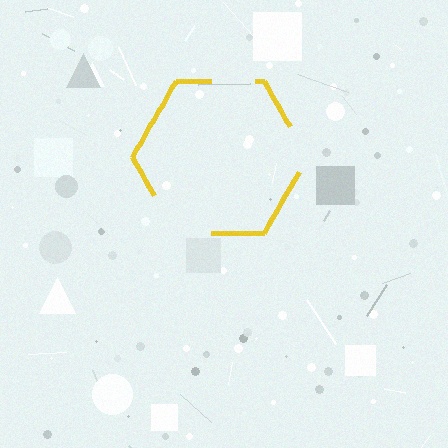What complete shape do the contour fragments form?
The contour fragments form a hexagon.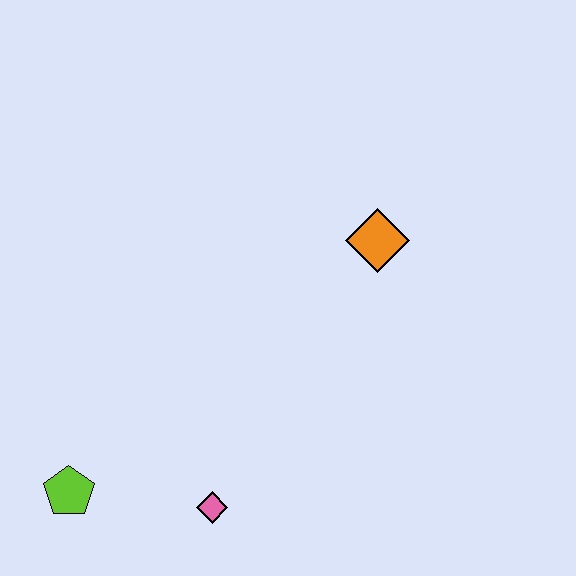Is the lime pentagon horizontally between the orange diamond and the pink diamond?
No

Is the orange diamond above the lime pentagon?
Yes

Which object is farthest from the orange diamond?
The lime pentagon is farthest from the orange diamond.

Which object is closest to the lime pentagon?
The pink diamond is closest to the lime pentagon.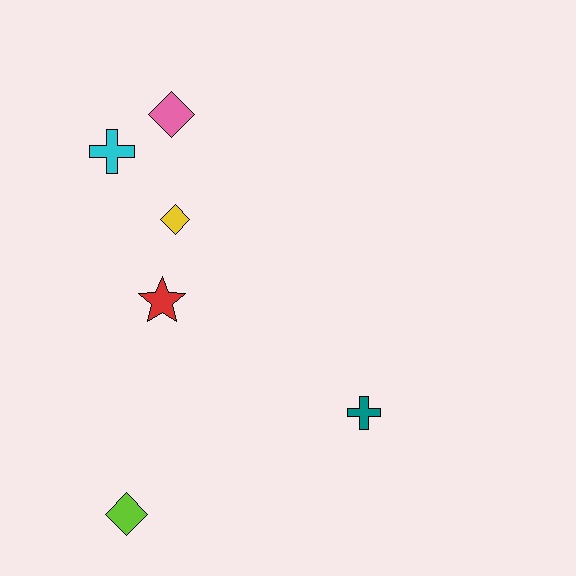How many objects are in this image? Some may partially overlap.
There are 6 objects.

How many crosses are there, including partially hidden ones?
There are 2 crosses.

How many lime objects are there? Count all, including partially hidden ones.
There is 1 lime object.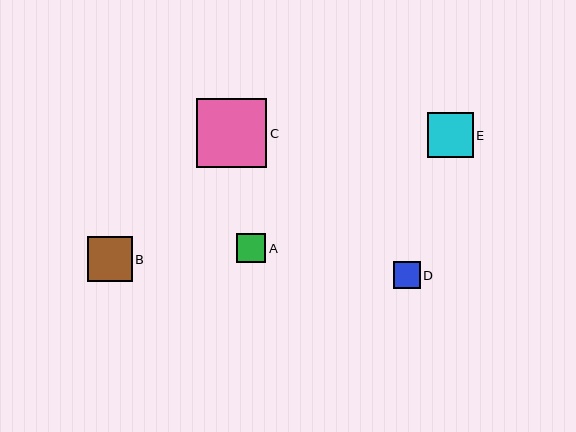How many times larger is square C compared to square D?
Square C is approximately 2.6 times the size of square D.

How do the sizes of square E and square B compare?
Square E and square B are approximately the same size.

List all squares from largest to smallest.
From largest to smallest: C, E, B, A, D.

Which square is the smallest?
Square D is the smallest with a size of approximately 26 pixels.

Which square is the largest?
Square C is the largest with a size of approximately 70 pixels.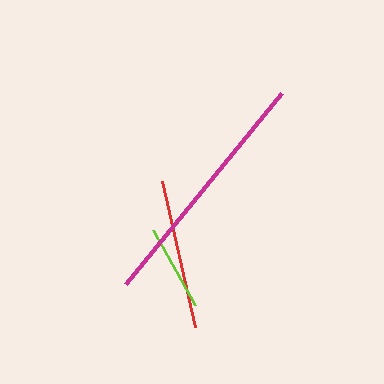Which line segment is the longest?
The magenta line is the longest at approximately 246 pixels.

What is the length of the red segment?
The red segment is approximately 150 pixels long.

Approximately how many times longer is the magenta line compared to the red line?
The magenta line is approximately 1.6 times the length of the red line.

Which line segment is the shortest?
The lime line is the shortest at approximately 86 pixels.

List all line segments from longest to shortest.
From longest to shortest: magenta, red, lime.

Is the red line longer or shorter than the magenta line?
The magenta line is longer than the red line.